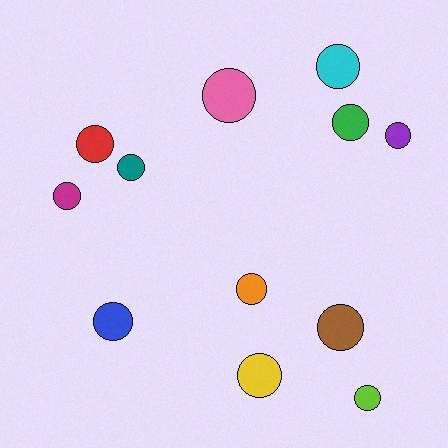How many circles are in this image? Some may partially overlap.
There are 12 circles.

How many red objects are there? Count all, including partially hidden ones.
There is 1 red object.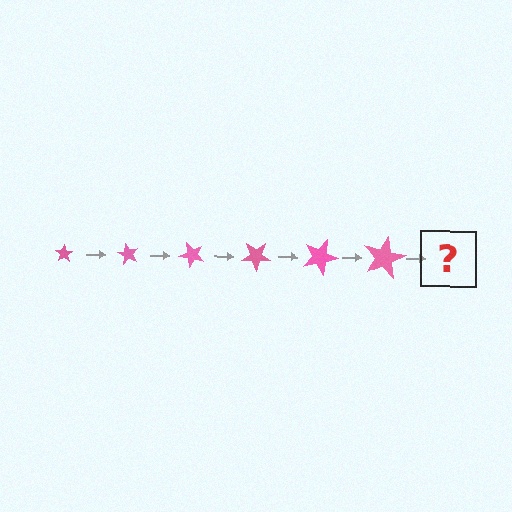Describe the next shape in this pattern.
It should be a star, larger than the previous one and rotated 360 degrees from the start.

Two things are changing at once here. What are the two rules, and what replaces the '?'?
The two rules are that the star grows larger each step and it rotates 60 degrees each step. The '?' should be a star, larger than the previous one and rotated 360 degrees from the start.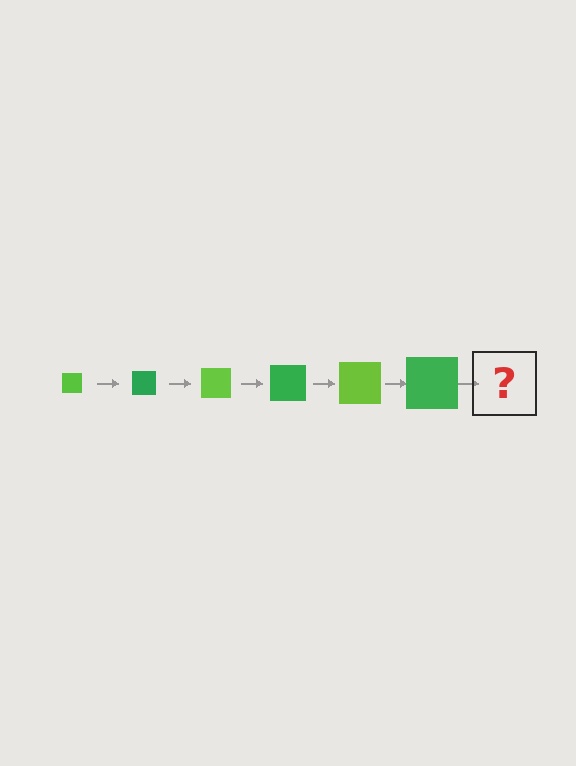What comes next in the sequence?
The next element should be a lime square, larger than the previous one.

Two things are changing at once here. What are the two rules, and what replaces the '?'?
The two rules are that the square grows larger each step and the color cycles through lime and green. The '?' should be a lime square, larger than the previous one.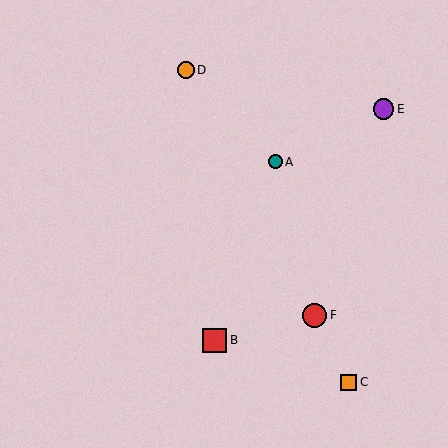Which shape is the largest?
The red circle (labeled F) is the largest.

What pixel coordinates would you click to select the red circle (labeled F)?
Click at (315, 315) to select the red circle F.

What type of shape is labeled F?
Shape F is a red circle.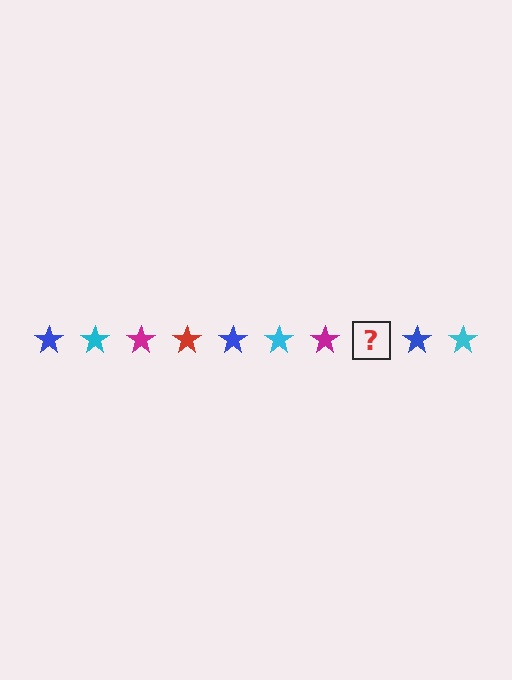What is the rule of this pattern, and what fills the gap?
The rule is that the pattern cycles through blue, cyan, magenta, red stars. The gap should be filled with a red star.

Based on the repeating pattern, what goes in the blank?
The blank should be a red star.